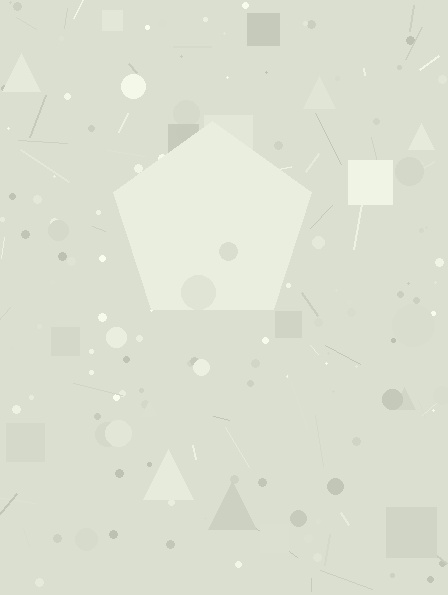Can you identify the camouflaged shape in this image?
The camouflaged shape is a pentagon.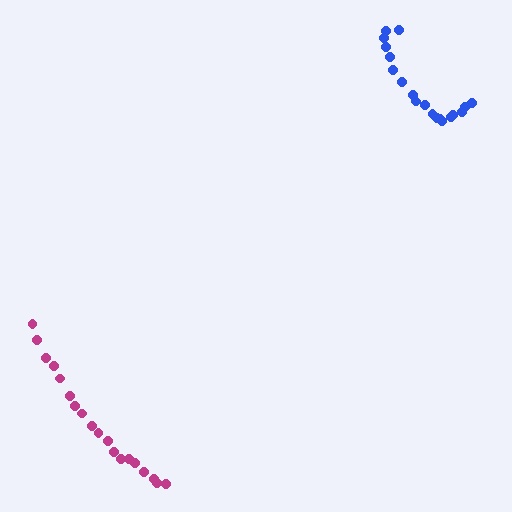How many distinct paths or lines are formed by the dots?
There are 2 distinct paths.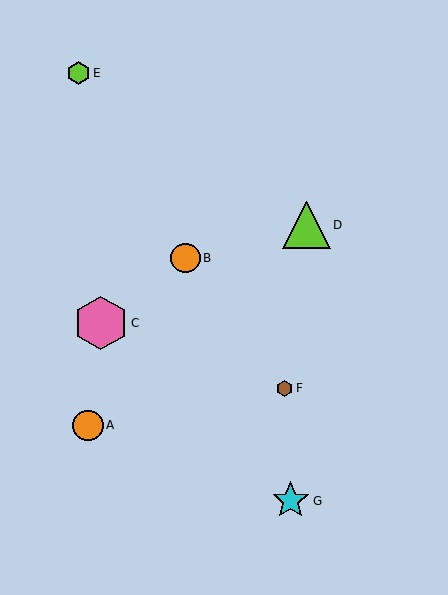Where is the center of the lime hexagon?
The center of the lime hexagon is at (79, 73).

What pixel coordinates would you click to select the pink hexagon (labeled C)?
Click at (101, 323) to select the pink hexagon C.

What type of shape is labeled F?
Shape F is a brown hexagon.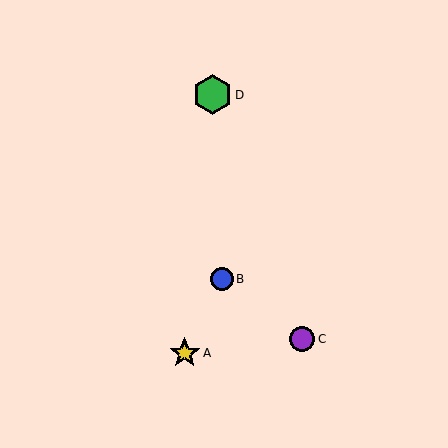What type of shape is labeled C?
Shape C is a purple circle.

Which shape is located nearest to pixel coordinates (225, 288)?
The blue circle (labeled B) at (222, 279) is nearest to that location.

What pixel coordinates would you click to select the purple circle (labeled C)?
Click at (302, 339) to select the purple circle C.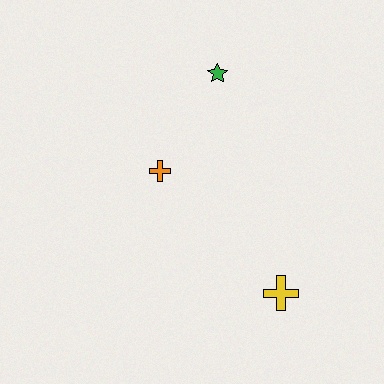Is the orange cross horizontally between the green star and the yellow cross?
No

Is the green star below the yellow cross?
No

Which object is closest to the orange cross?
The green star is closest to the orange cross.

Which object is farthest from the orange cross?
The yellow cross is farthest from the orange cross.